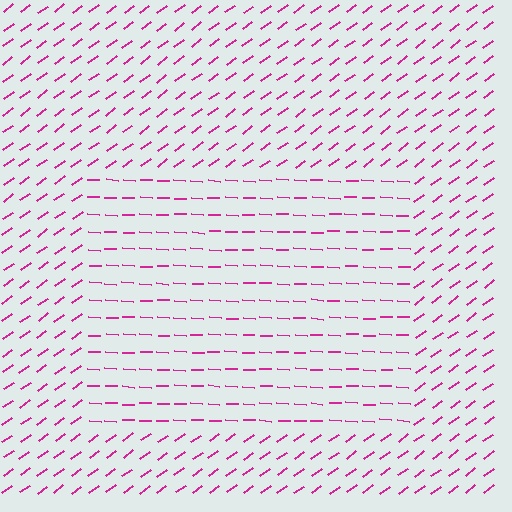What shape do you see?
I see a rectangle.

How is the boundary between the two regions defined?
The boundary is defined purely by a change in line orientation (approximately 39 degrees difference). All lines are the same color and thickness.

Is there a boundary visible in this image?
Yes, there is a texture boundary formed by a change in line orientation.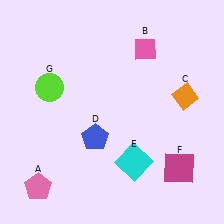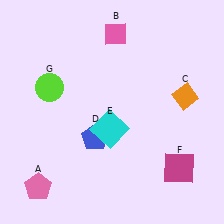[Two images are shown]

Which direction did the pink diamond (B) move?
The pink diamond (B) moved left.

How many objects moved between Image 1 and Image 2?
2 objects moved between the two images.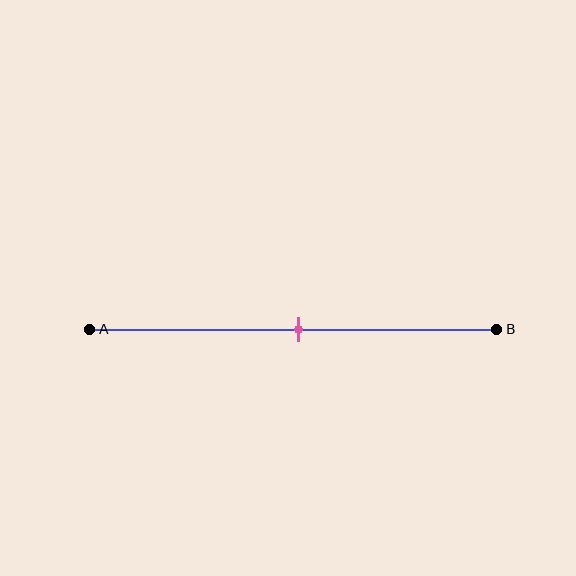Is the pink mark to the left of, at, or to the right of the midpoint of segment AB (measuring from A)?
The pink mark is approximately at the midpoint of segment AB.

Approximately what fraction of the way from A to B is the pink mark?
The pink mark is approximately 50% of the way from A to B.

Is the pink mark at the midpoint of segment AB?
Yes, the mark is approximately at the midpoint.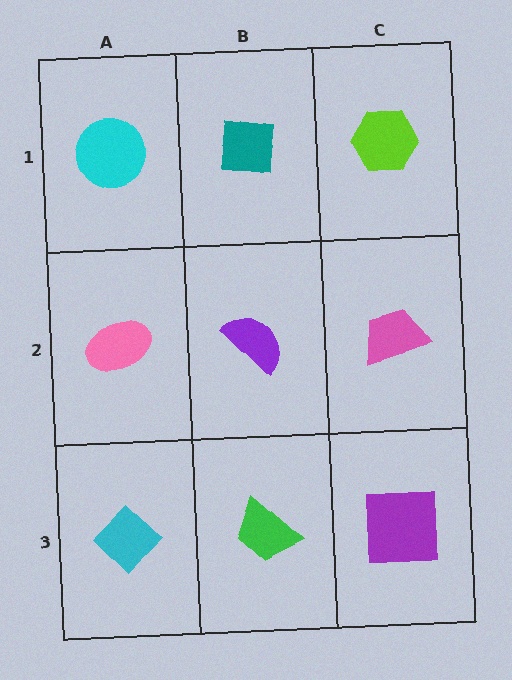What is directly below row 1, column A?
A pink ellipse.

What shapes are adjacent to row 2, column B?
A teal square (row 1, column B), a green trapezoid (row 3, column B), a pink ellipse (row 2, column A), a pink trapezoid (row 2, column C).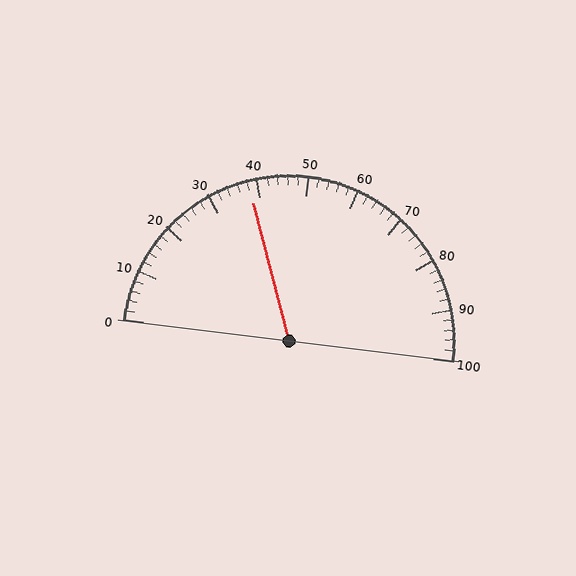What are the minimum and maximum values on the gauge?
The gauge ranges from 0 to 100.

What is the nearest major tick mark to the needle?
The nearest major tick mark is 40.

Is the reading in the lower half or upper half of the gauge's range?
The reading is in the lower half of the range (0 to 100).